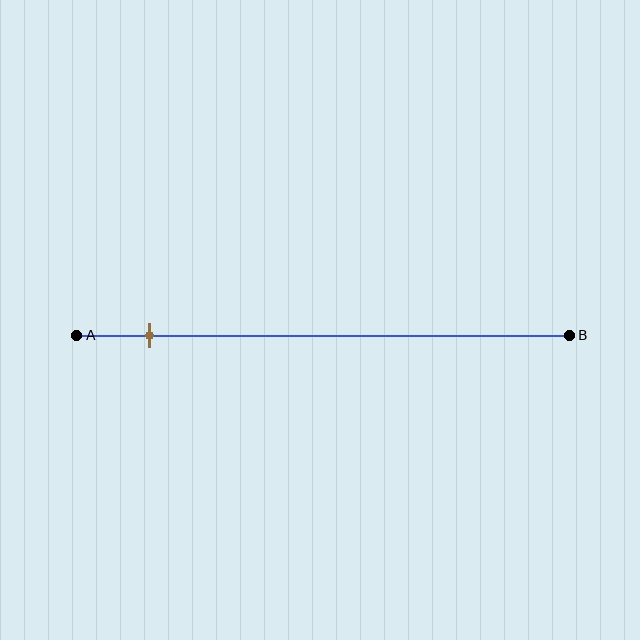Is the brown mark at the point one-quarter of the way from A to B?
No, the mark is at about 15% from A, not at the 25% one-quarter point.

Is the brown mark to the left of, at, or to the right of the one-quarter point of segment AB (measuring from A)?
The brown mark is to the left of the one-quarter point of segment AB.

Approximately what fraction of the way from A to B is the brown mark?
The brown mark is approximately 15% of the way from A to B.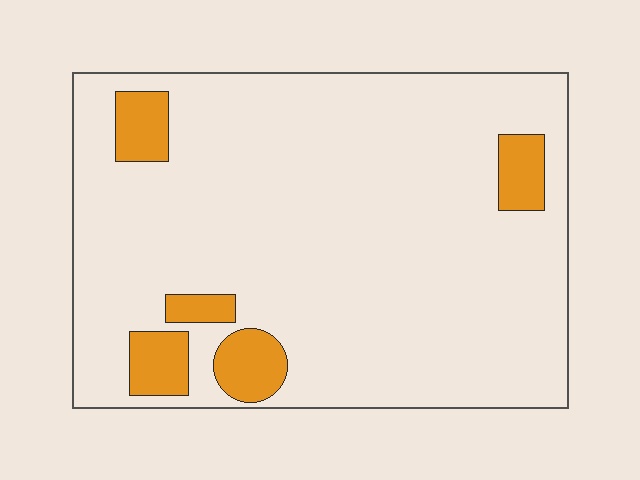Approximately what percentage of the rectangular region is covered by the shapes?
Approximately 10%.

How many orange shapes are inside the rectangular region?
5.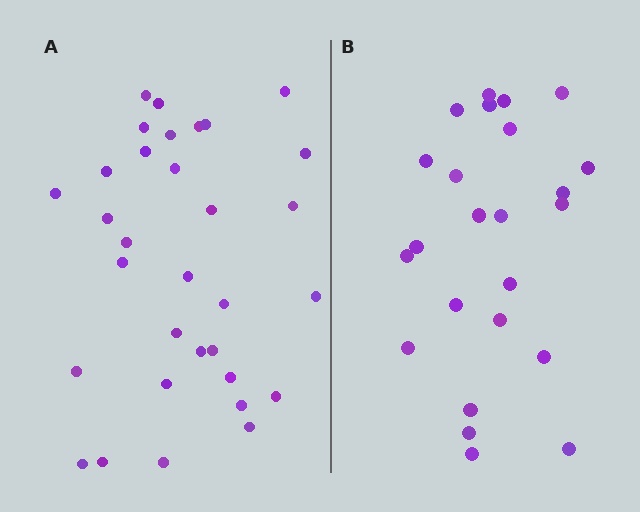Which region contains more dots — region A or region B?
Region A (the left region) has more dots.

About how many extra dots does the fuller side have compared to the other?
Region A has roughly 8 or so more dots than region B.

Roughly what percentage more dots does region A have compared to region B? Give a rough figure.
About 35% more.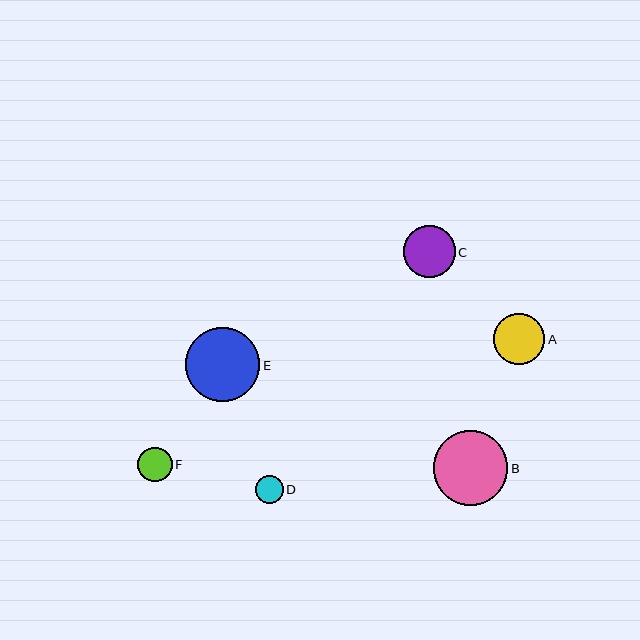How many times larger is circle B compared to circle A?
Circle B is approximately 1.5 times the size of circle A.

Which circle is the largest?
Circle B is the largest with a size of approximately 74 pixels.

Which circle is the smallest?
Circle D is the smallest with a size of approximately 28 pixels.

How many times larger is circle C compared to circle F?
Circle C is approximately 1.5 times the size of circle F.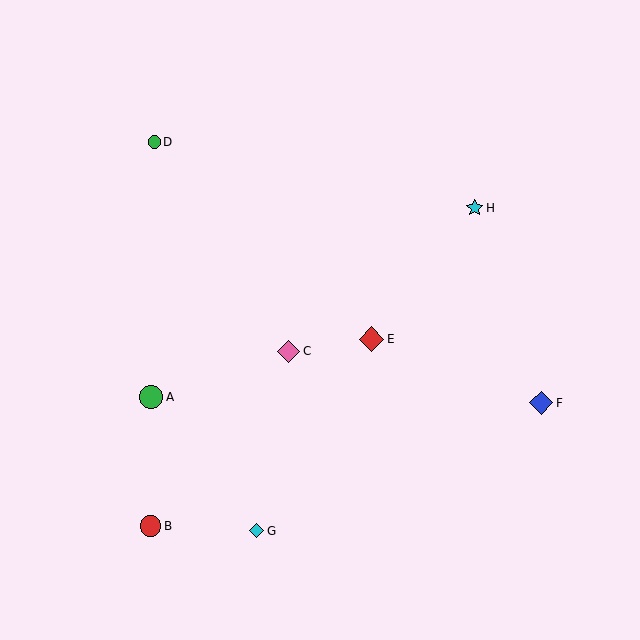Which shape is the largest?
The red diamond (labeled E) is the largest.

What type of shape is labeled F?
Shape F is a blue diamond.